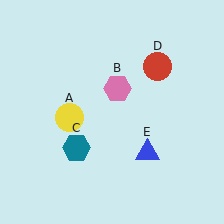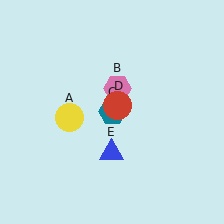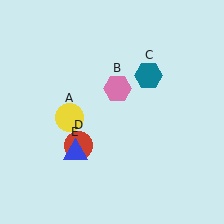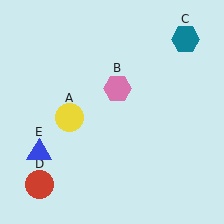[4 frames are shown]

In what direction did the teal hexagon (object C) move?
The teal hexagon (object C) moved up and to the right.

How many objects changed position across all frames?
3 objects changed position: teal hexagon (object C), red circle (object D), blue triangle (object E).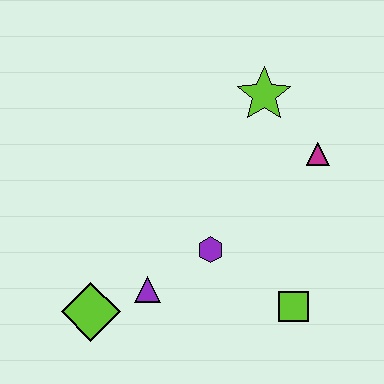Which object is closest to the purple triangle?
The lime diamond is closest to the purple triangle.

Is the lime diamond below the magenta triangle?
Yes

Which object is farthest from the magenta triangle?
The lime diamond is farthest from the magenta triangle.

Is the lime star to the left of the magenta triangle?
Yes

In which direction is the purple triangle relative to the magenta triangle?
The purple triangle is to the left of the magenta triangle.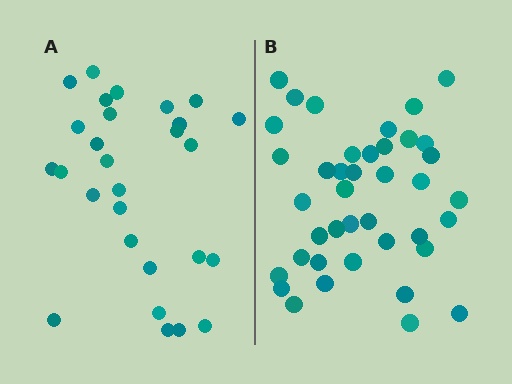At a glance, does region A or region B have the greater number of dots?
Region B (the right region) has more dots.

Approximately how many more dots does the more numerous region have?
Region B has roughly 12 or so more dots than region A.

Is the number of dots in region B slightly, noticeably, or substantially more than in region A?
Region B has noticeably more, but not dramatically so. The ratio is roughly 1.4 to 1.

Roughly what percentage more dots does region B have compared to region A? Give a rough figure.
About 45% more.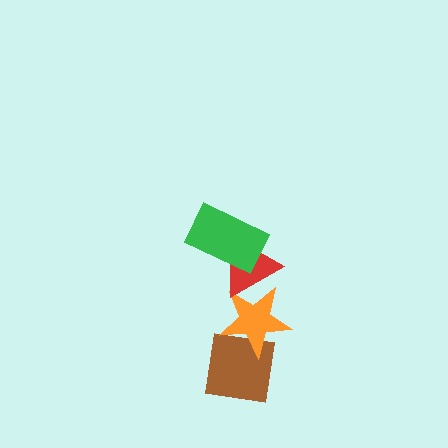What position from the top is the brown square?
The brown square is 4th from the top.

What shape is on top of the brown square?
The orange star is on top of the brown square.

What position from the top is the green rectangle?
The green rectangle is 1st from the top.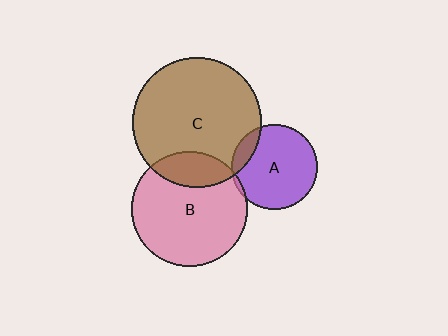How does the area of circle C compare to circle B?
Approximately 1.3 times.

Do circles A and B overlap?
Yes.